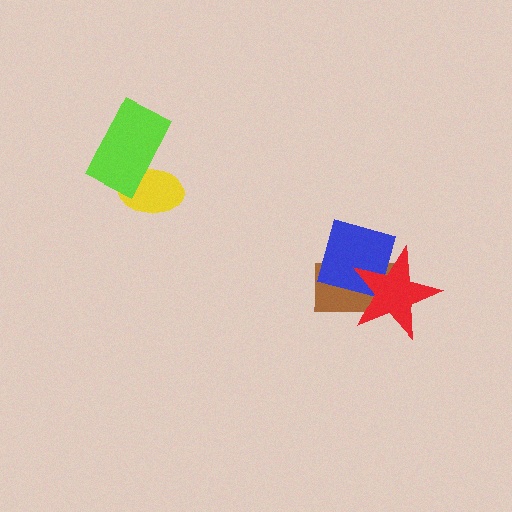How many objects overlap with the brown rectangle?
2 objects overlap with the brown rectangle.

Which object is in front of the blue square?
The red star is in front of the blue square.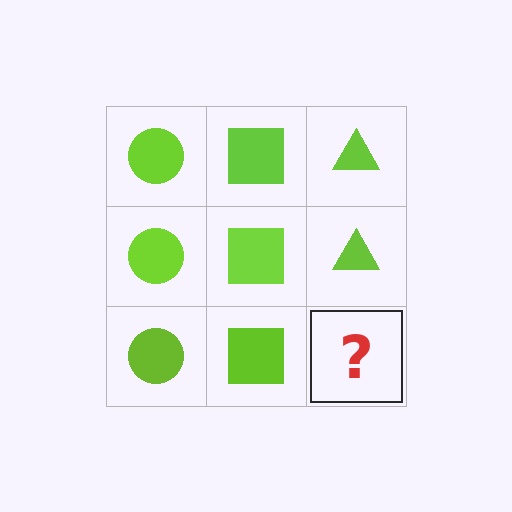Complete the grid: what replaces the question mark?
The question mark should be replaced with a lime triangle.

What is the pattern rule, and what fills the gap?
The rule is that each column has a consistent shape. The gap should be filled with a lime triangle.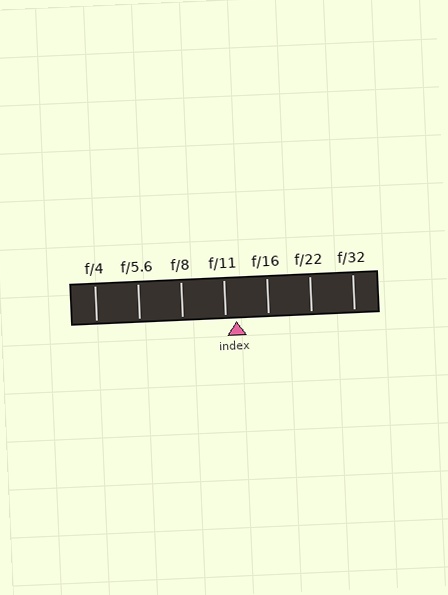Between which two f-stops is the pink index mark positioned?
The index mark is between f/11 and f/16.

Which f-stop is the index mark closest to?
The index mark is closest to f/11.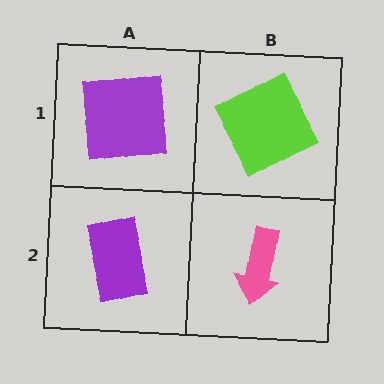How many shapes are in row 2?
2 shapes.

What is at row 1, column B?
A lime square.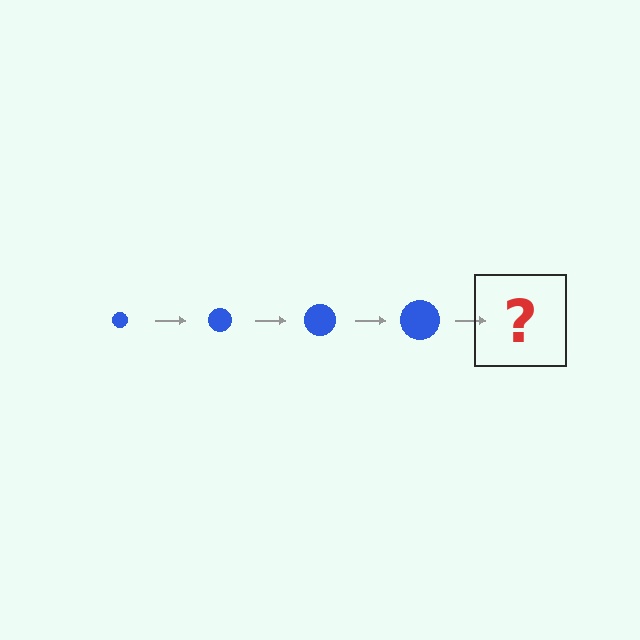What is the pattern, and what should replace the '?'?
The pattern is that the circle gets progressively larger each step. The '?' should be a blue circle, larger than the previous one.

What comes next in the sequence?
The next element should be a blue circle, larger than the previous one.